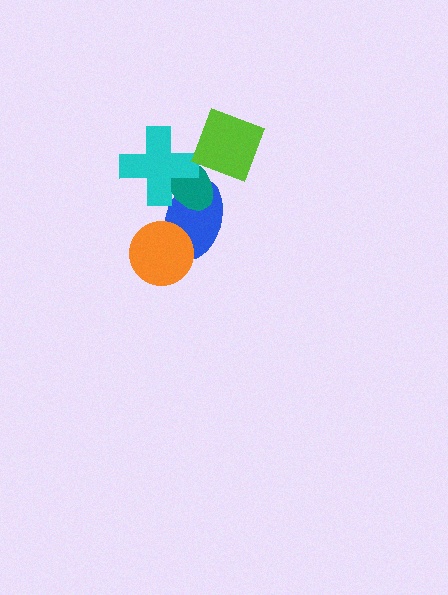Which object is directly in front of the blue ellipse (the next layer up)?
The teal ellipse is directly in front of the blue ellipse.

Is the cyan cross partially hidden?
No, no other shape covers it.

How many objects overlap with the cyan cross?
2 objects overlap with the cyan cross.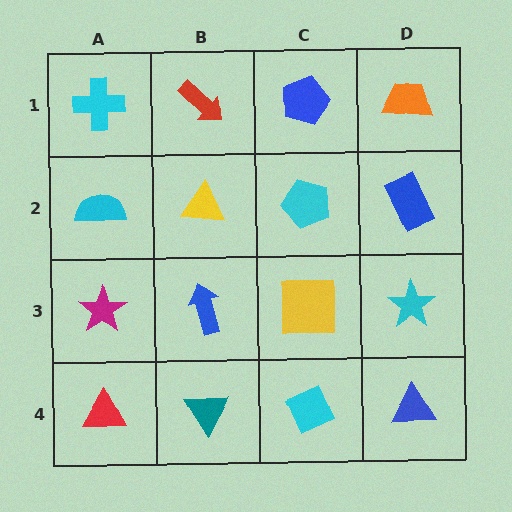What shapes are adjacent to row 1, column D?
A blue rectangle (row 2, column D), a blue pentagon (row 1, column C).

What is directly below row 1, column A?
A cyan semicircle.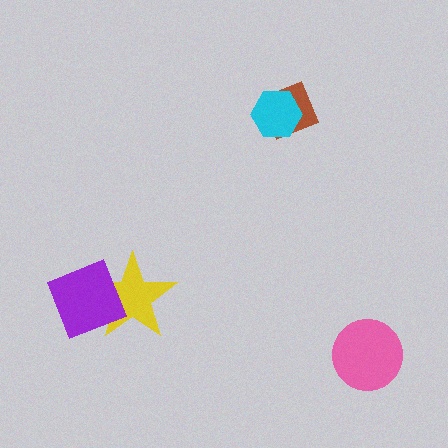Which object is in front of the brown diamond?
The cyan hexagon is in front of the brown diamond.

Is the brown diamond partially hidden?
Yes, it is partially covered by another shape.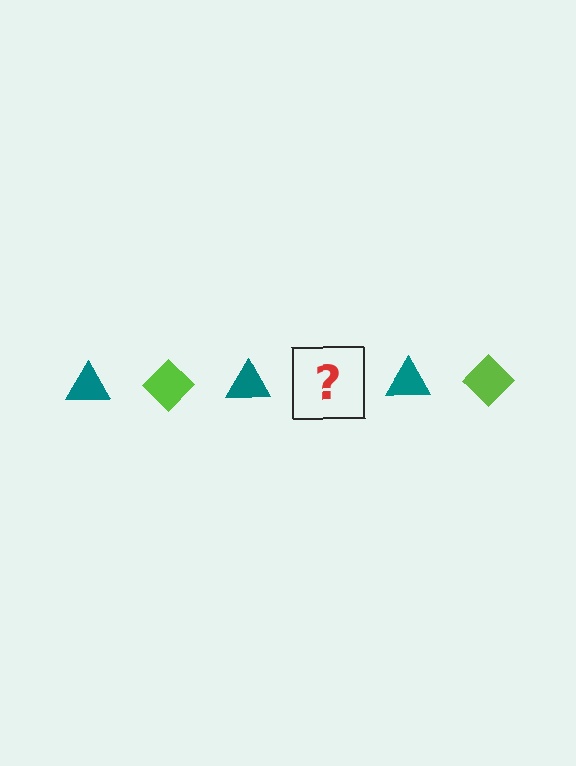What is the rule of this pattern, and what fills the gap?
The rule is that the pattern alternates between teal triangle and lime diamond. The gap should be filled with a lime diamond.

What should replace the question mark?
The question mark should be replaced with a lime diamond.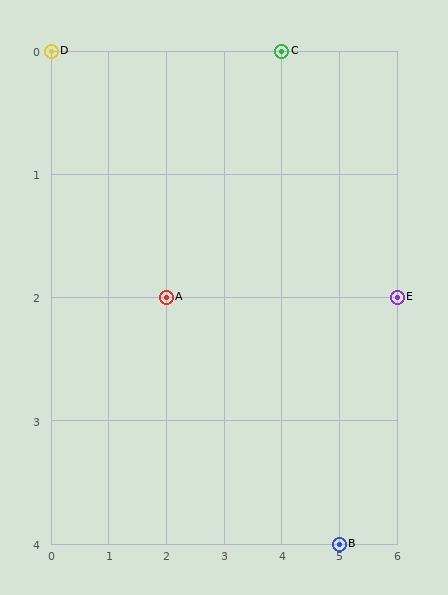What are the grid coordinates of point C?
Point C is at grid coordinates (4, 0).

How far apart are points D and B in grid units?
Points D and B are 5 columns and 4 rows apart (about 6.4 grid units diagonally).